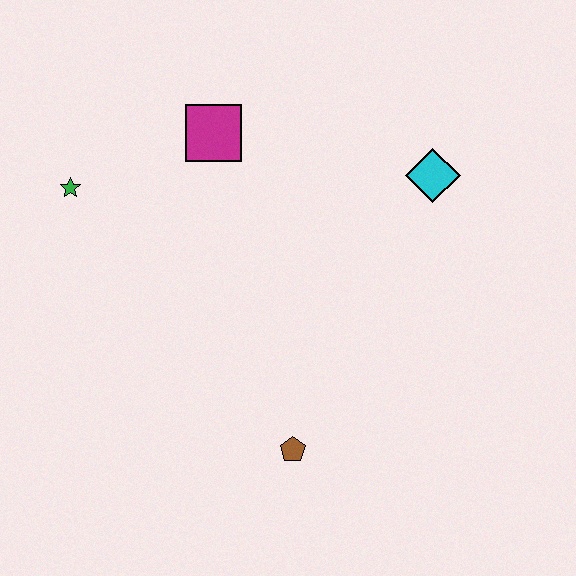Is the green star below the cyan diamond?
Yes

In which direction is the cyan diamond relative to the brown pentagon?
The cyan diamond is above the brown pentagon.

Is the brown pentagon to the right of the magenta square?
Yes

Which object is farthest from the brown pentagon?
The green star is farthest from the brown pentagon.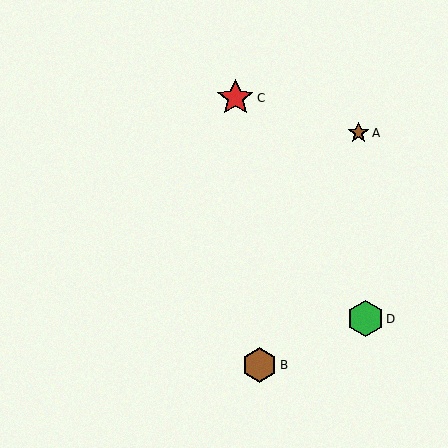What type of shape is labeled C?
Shape C is a red star.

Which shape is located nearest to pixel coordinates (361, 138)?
The brown star (labeled A) at (359, 133) is nearest to that location.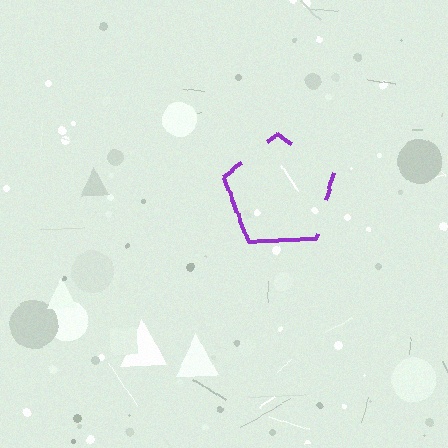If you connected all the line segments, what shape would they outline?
They would outline a pentagon.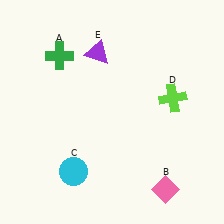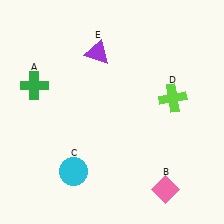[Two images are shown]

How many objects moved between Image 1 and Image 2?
1 object moved between the two images.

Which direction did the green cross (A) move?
The green cross (A) moved down.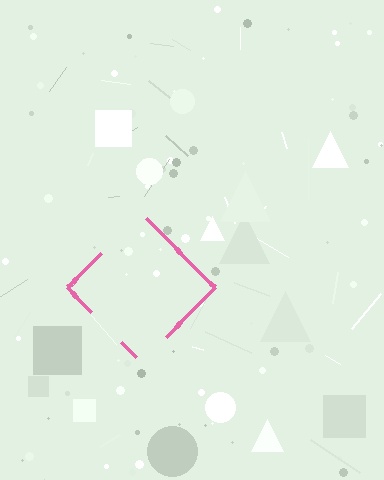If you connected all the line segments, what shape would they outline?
They would outline a diamond.